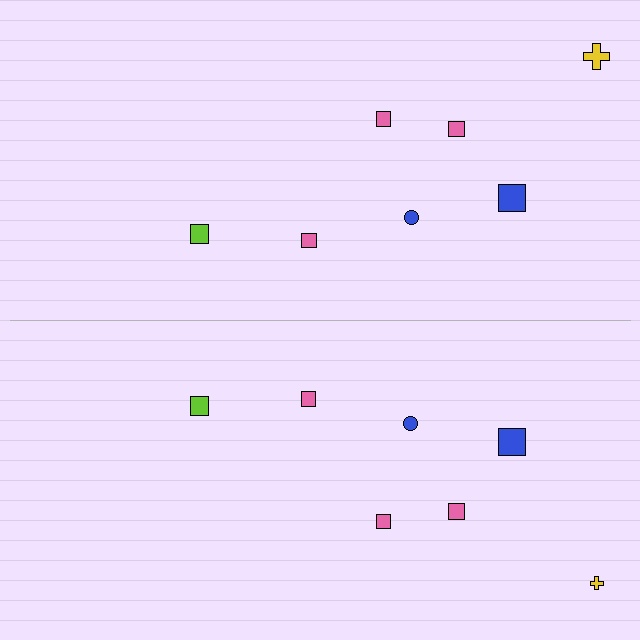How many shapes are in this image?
There are 14 shapes in this image.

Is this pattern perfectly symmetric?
No, the pattern is not perfectly symmetric. The yellow cross on the bottom side has a different size than its mirror counterpart.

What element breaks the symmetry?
The yellow cross on the bottom side has a different size than its mirror counterpart.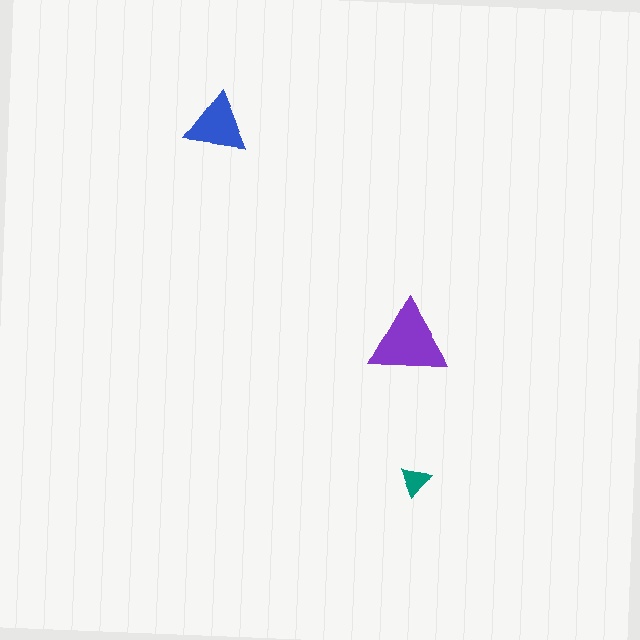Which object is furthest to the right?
The teal triangle is rightmost.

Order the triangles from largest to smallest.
the purple one, the blue one, the teal one.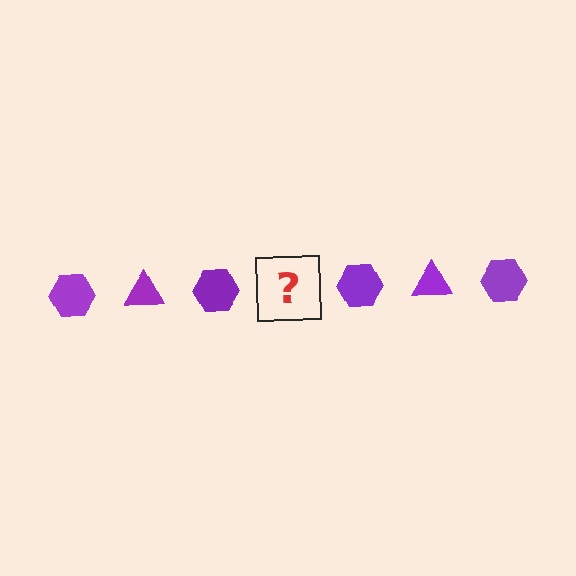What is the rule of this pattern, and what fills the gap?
The rule is that the pattern cycles through hexagon, triangle shapes in purple. The gap should be filled with a purple triangle.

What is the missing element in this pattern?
The missing element is a purple triangle.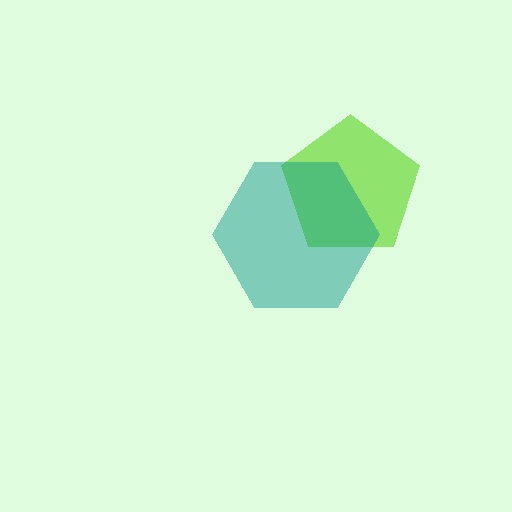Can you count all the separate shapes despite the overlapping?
Yes, there are 2 separate shapes.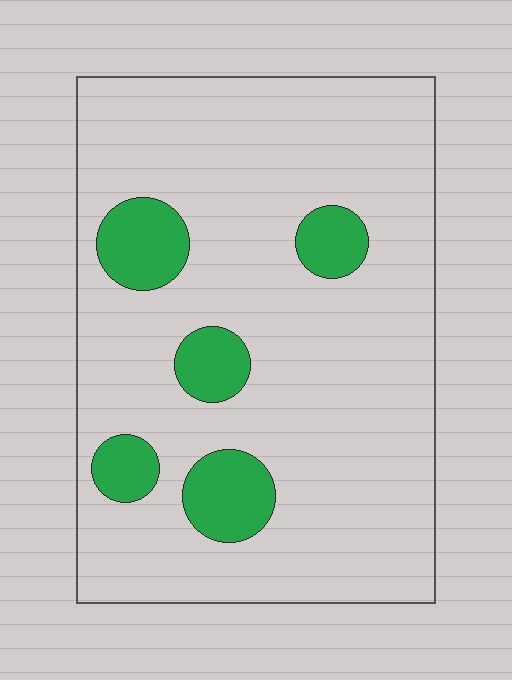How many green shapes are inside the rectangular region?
5.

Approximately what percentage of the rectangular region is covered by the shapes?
Approximately 15%.